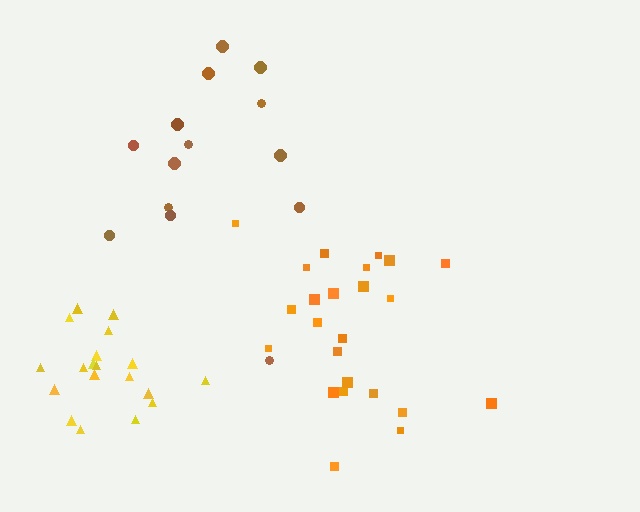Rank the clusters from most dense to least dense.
yellow, orange, brown.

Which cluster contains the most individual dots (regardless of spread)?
Orange (24).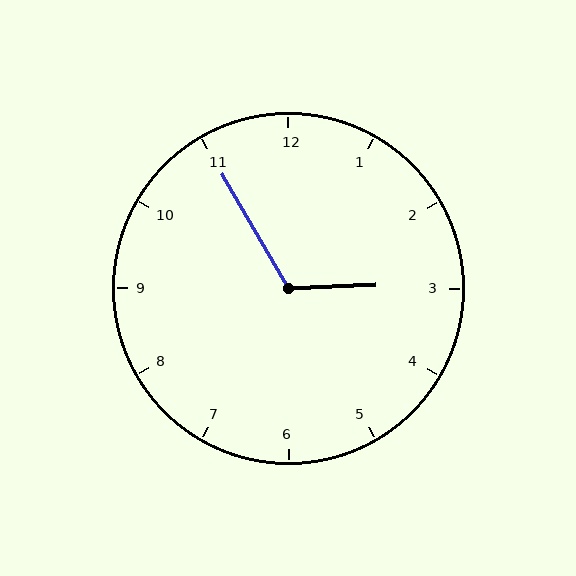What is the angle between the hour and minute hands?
Approximately 118 degrees.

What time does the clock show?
2:55.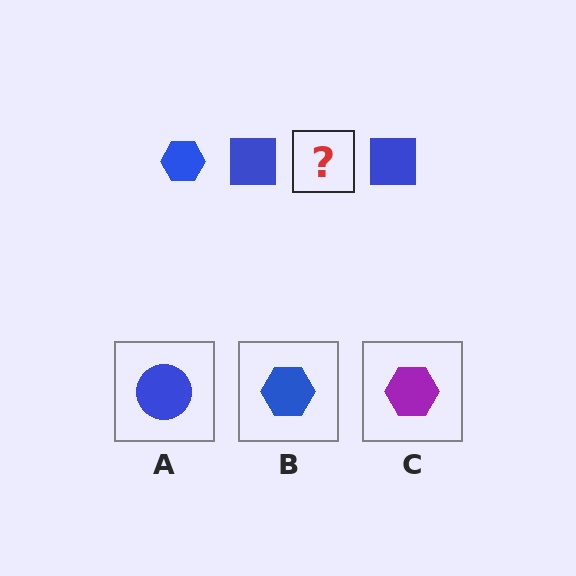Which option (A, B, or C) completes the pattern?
B.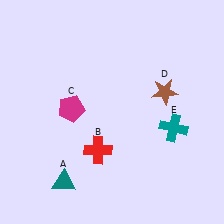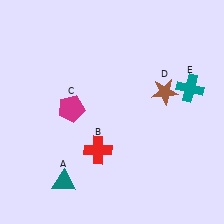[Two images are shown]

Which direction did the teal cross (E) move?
The teal cross (E) moved up.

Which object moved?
The teal cross (E) moved up.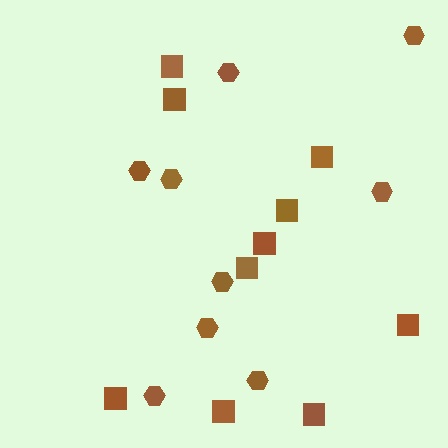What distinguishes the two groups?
There are 2 groups: one group of hexagons (9) and one group of squares (10).